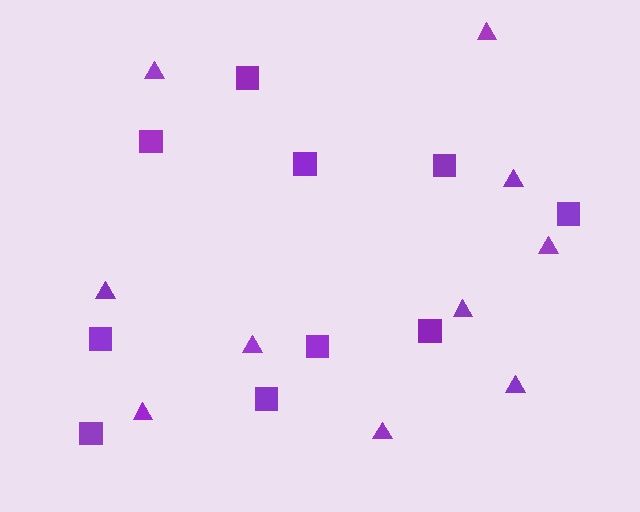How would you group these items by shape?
There are 2 groups: one group of squares (10) and one group of triangles (10).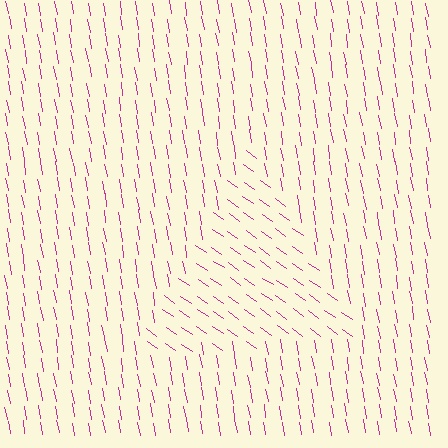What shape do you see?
I see a triangle.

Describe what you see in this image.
The image is filled with small magenta line segments. A triangle region in the image has lines oriented differently from the surrounding lines, creating a visible texture boundary.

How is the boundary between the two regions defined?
The boundary is defined purely by a change in line orientation (approximately 45 degrees difference). All lines are the same color and thickness.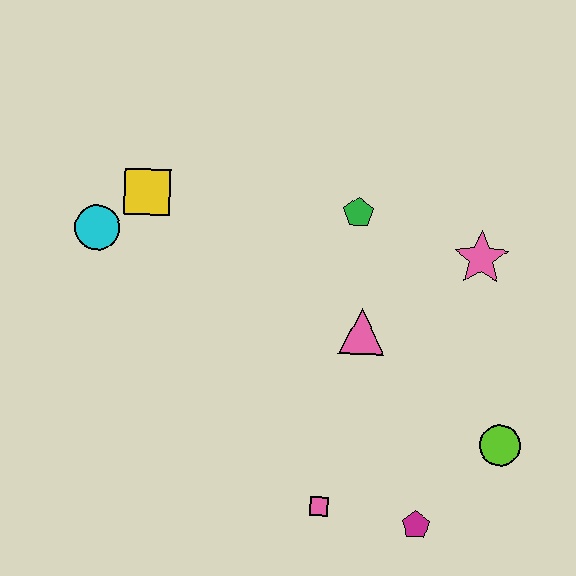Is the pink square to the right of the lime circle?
No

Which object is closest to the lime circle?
The magenta pentagon is closest to the lime circle.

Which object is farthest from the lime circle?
The cyan circle is farthest from the lime circle.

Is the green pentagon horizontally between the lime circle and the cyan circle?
Yes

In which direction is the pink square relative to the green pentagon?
The pink square is below the green pentagon.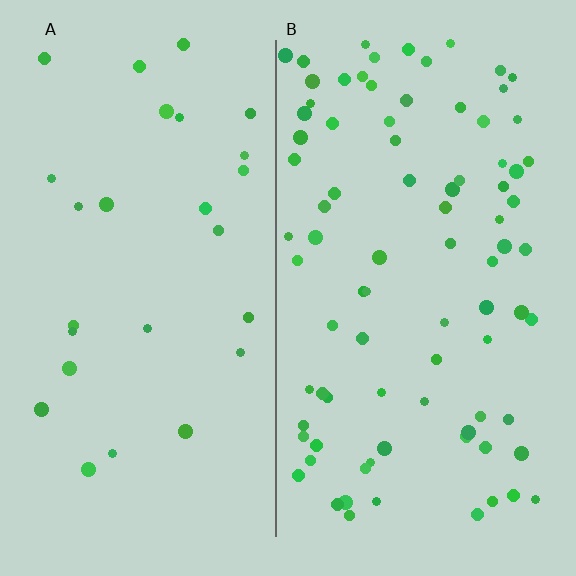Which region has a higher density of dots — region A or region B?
B (the right).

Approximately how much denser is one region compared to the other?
Approximately 3.2× — region B over region A.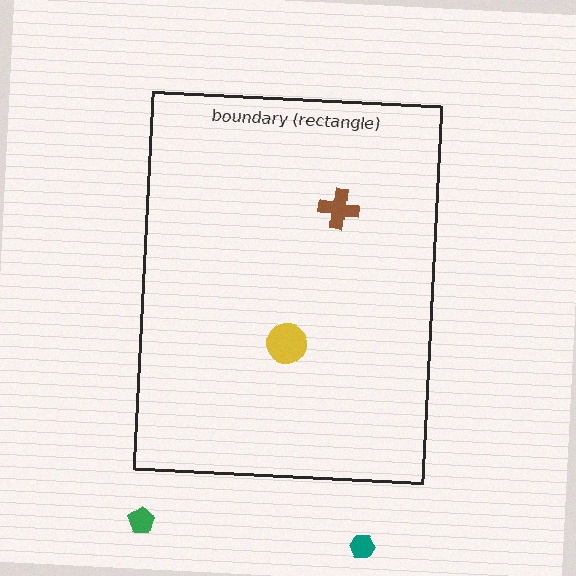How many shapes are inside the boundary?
2 inside, 2 outside.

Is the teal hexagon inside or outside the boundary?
Outside.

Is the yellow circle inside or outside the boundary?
Inside.